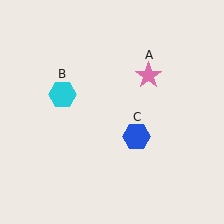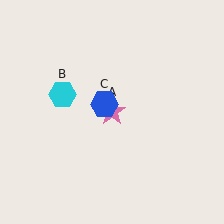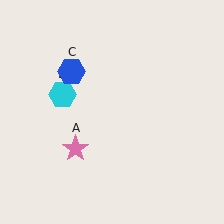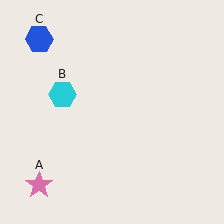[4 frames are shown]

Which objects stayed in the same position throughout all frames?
Cyan hexagon (object B) remained stationary.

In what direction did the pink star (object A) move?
The pink star (object A) moved down and to the left.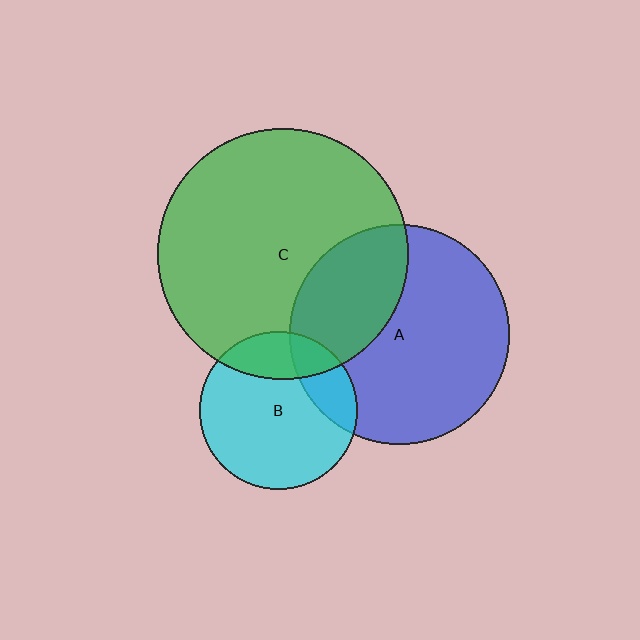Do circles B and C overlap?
Yes.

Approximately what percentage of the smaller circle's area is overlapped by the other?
Approximately 20%.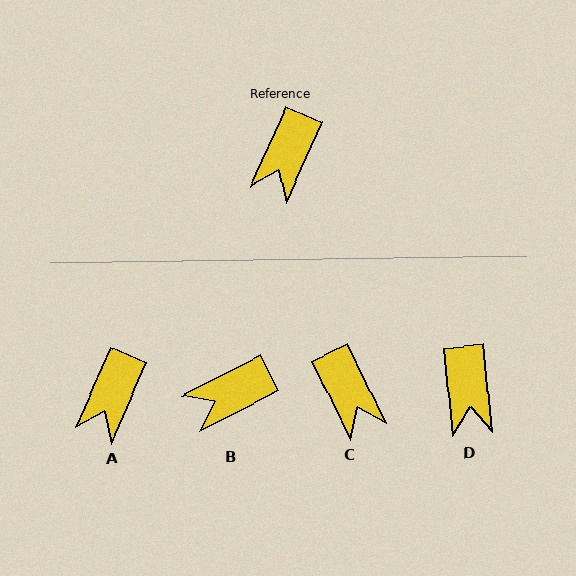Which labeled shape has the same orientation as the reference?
A.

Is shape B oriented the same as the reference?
No, it is off by about 39 degrees.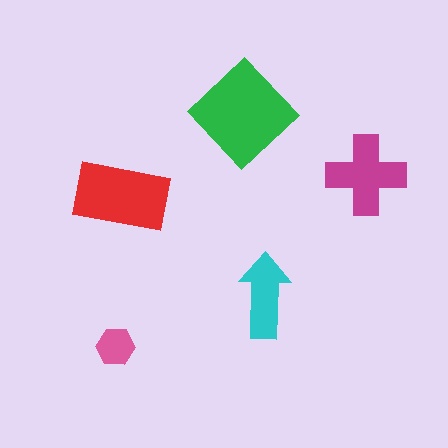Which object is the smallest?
The pink hexagon.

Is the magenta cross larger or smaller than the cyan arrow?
Larger.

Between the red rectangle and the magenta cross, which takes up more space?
The red rectangle.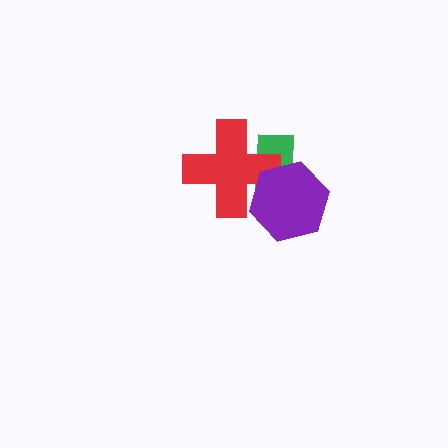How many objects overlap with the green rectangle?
2 objects overlap with the green rectangle.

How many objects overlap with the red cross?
2 objects overlap with the red cross.